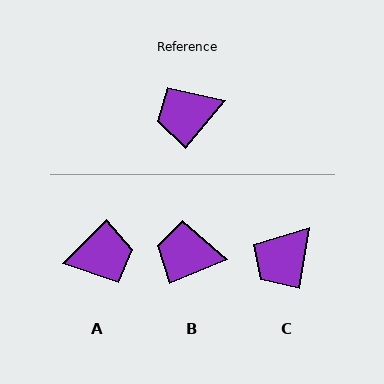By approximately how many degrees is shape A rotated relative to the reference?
Approximately 174 degrees counter-clockwise.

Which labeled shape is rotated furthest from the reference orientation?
A, about 174 degrees away.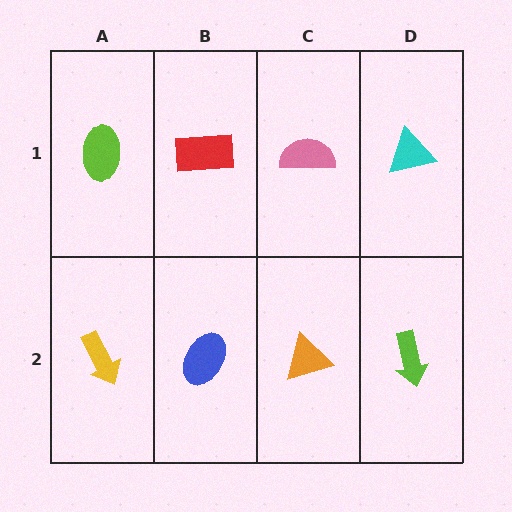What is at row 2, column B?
A blue ellipse.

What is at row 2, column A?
A yellow arrow.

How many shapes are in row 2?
4 shapes.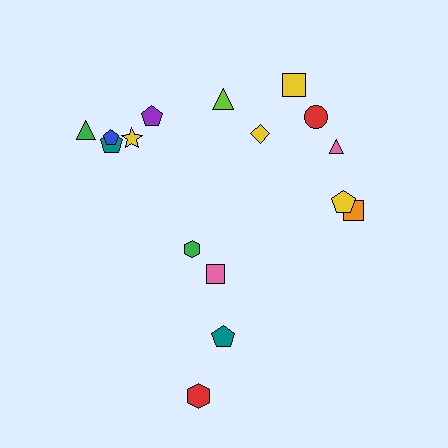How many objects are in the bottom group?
There are 4 objects.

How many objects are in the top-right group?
There are 7 objects.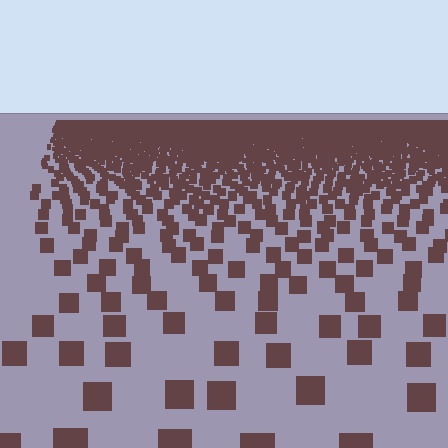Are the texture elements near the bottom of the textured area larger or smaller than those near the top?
Larger. Near the bottom, elements are closer to the viewer and appear at a bigger on-screen size.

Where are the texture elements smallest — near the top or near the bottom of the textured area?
Near the top.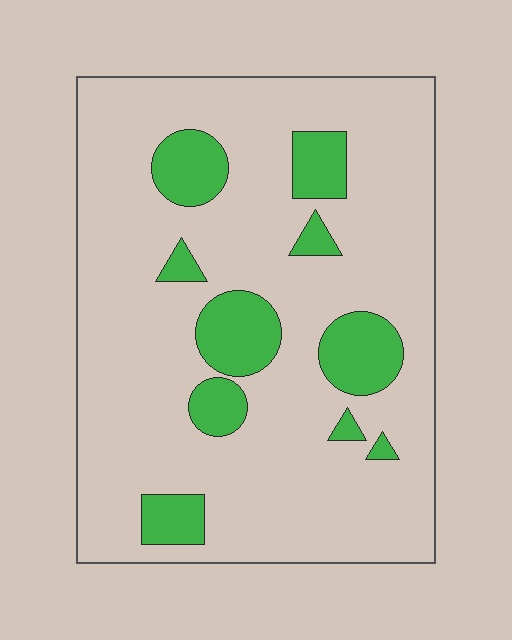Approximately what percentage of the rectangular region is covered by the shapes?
Approximately 15%.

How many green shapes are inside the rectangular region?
10.